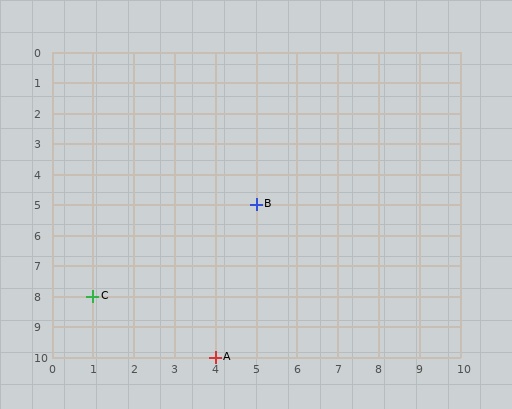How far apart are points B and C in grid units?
Points B and C are 4 columns and 3 rows apart (about 5.0 grid units diagonally).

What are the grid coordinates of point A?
Point A is at grid coordinates (4, 10).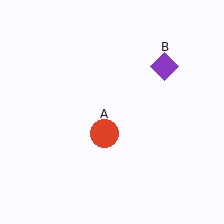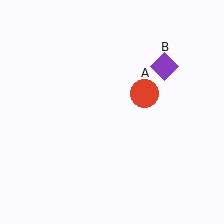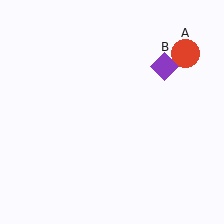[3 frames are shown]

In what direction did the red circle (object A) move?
The red circle (object A) moved up and to the right.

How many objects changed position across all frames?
1 object changed position: red circle (object A).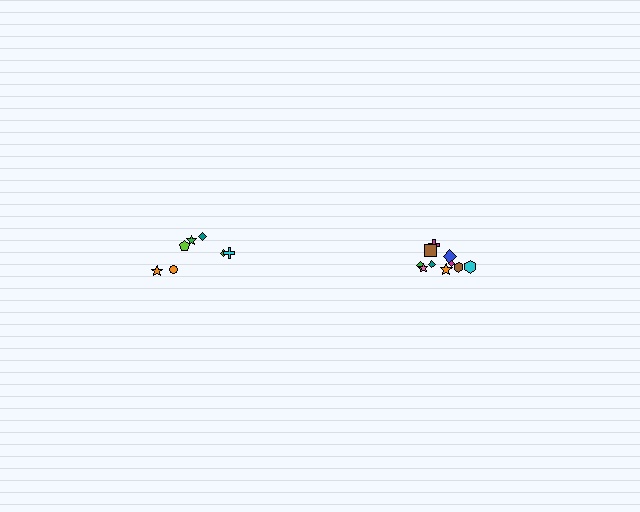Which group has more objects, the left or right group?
The right group.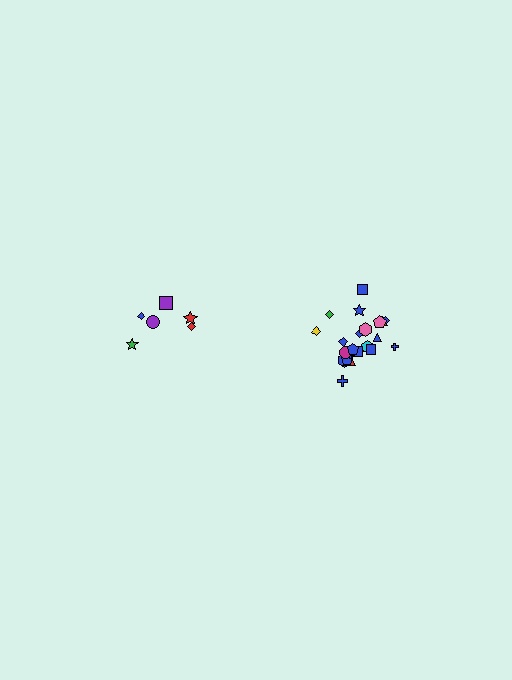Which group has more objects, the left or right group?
The right group.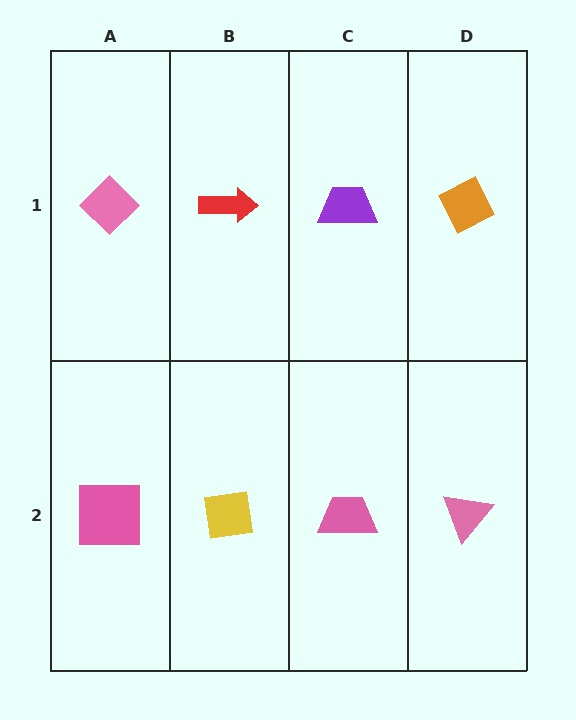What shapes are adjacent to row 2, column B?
A red arrow (row 1, column B), a pink square (row 2, column A), a pink trapezoid (row 2, column C).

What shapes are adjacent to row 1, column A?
A pink square (row 2, column A), a red arrow (row 1, column B).